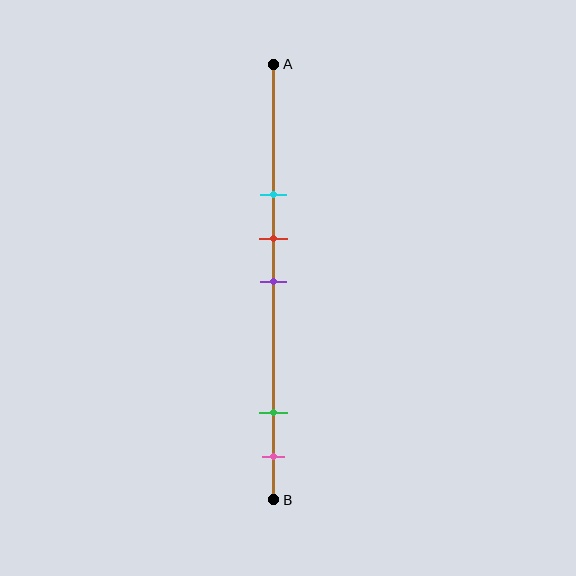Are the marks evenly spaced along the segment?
No, the marks are not evenly spaced.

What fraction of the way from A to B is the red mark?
The red mark is approximately 40% (0.4) of the way from A to B.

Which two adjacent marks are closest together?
The red and purple marks are the closest adjacent pair.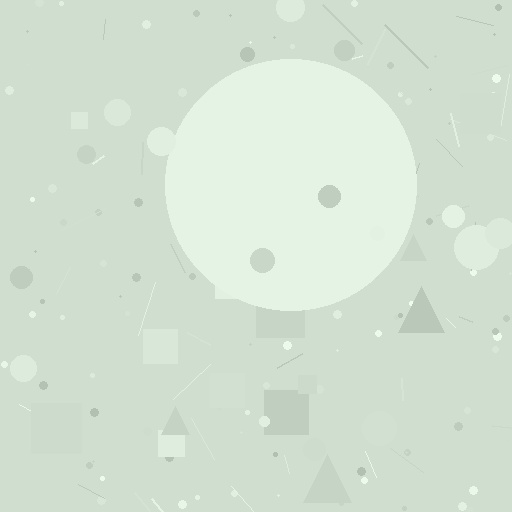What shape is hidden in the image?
A circle is hidden in the image.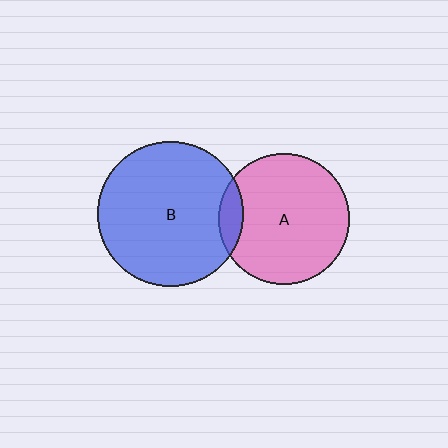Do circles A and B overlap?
Yes.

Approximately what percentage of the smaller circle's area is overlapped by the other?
Approximately 10%.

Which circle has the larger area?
Circle B (blue).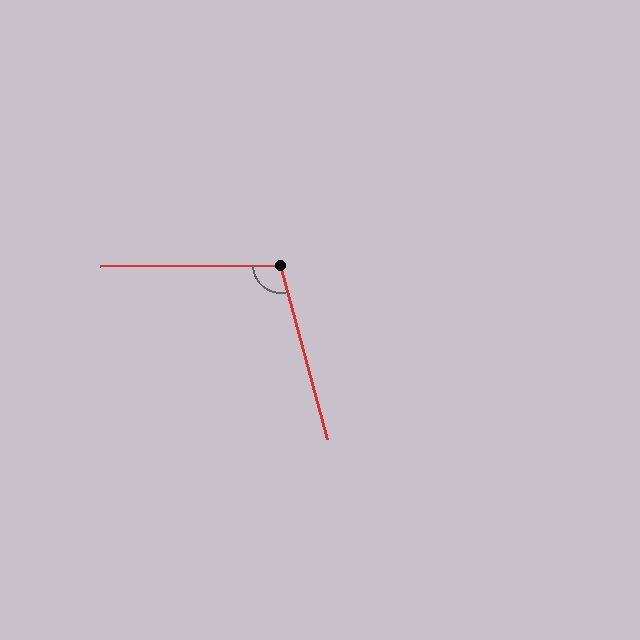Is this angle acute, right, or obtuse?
It is obtuse.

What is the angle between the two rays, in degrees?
Approximately 104 degrees.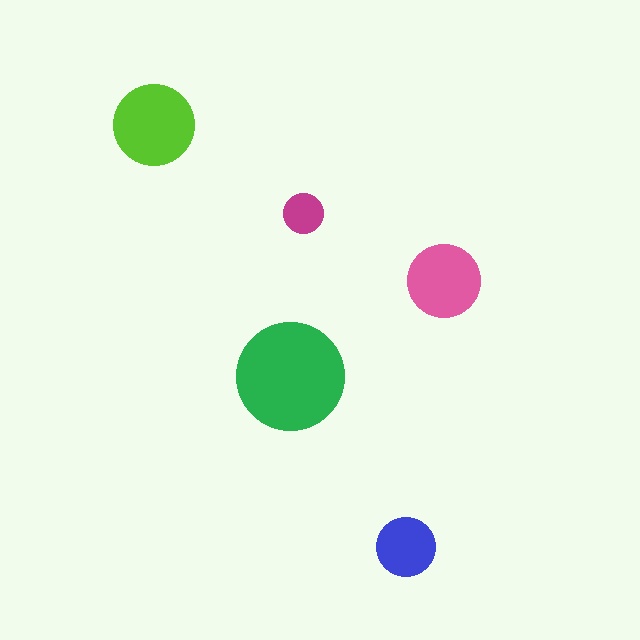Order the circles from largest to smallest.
the green one, the lime one, the pink one, the blue one, the magenta one.